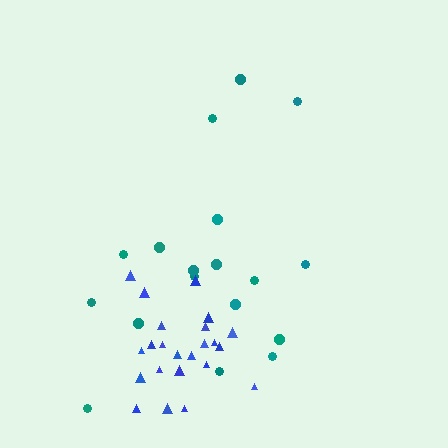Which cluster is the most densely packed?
Blue.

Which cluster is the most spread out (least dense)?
Teal.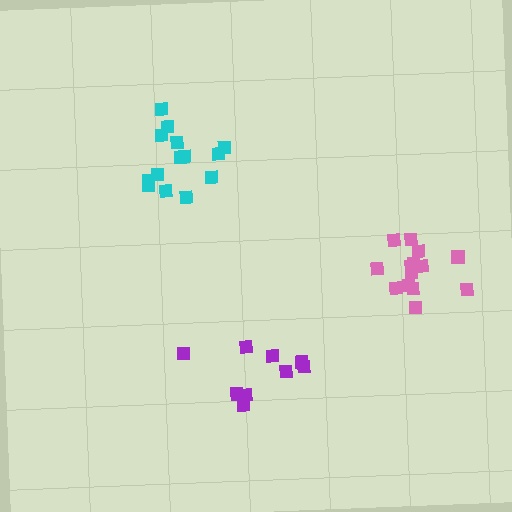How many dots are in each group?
Group 1: 14 dots, Group 2: 9 dots, Group 3: 14 dots (37 total).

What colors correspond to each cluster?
The clusters are colored: pink, purple, cyan.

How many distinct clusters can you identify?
There are 3 distinct clusters.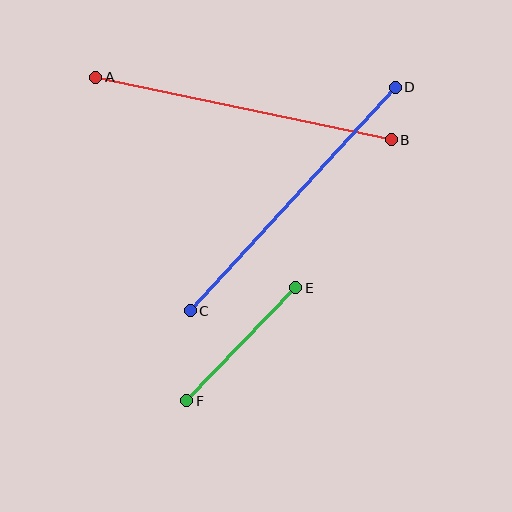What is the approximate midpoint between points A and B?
The midpoint is at approximately (244, 109) pixels.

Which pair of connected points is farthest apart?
Points C and D are farthest apart.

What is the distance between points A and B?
The distance is approximately 302 pixels.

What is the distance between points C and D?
The distance is approximately 303 pixels.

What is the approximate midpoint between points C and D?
The midpoint is at approximately (293, 199) pixels.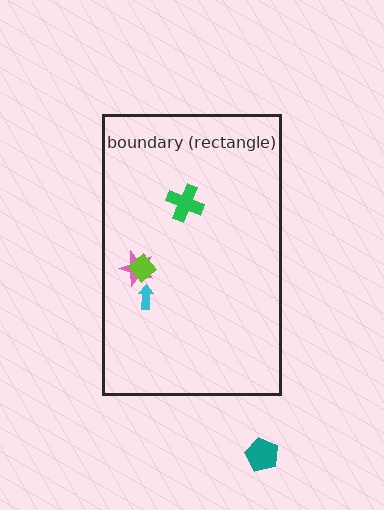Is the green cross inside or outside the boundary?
Inside.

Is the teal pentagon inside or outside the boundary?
Outside.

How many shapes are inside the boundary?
4 inside, 1 outside.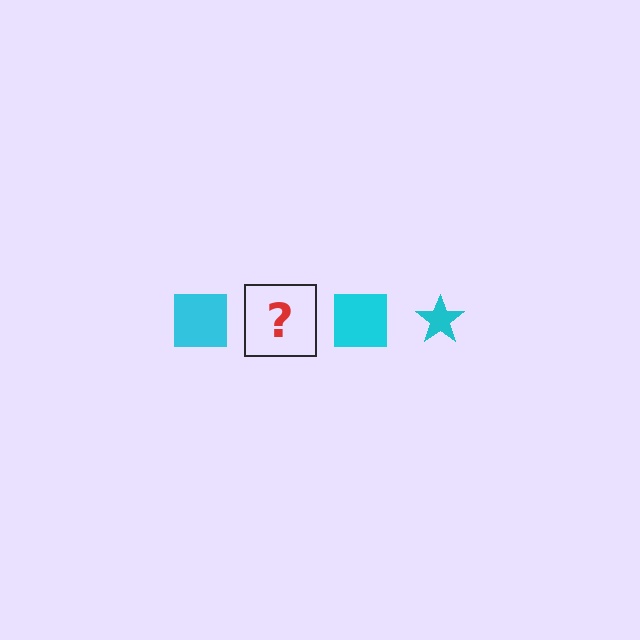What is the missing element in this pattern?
The missing element is a cyan star.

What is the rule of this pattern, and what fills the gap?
The rule is that the pattern cycles through square, star shapes in cyan. The gap should be filled with a cyan star.